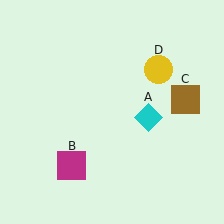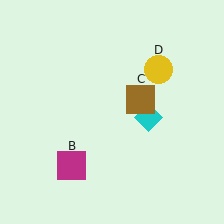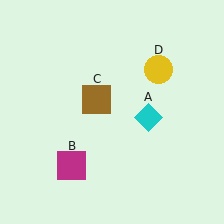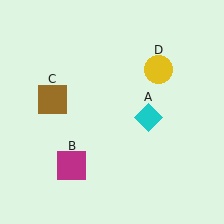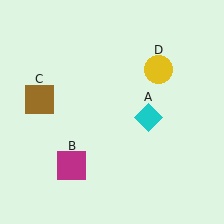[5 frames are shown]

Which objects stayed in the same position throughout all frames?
Cyan diamond (object A) and magenta square (object B) and yellow circle (object D) remained stationary.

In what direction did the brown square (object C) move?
The brown square (object C) moved left.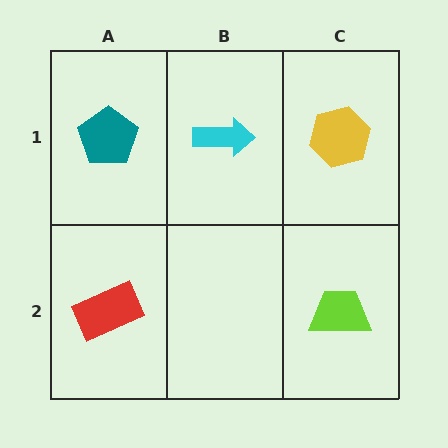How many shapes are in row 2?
2 shapes.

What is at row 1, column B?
A cyan arrow.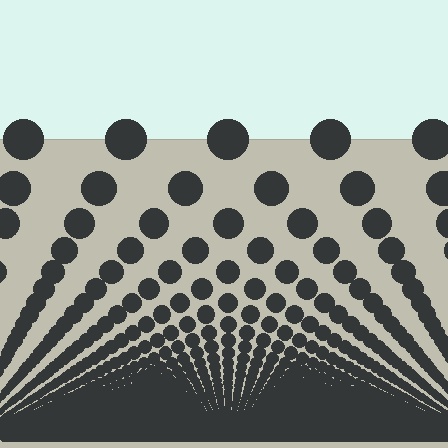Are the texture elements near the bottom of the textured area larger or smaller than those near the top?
Smaller. The gradient is inverted — elements near the bottom are smaller and denser.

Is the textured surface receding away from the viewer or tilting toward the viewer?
The surface appears to tilt toward the viewer. Texture elements get larger and sparser toward the top.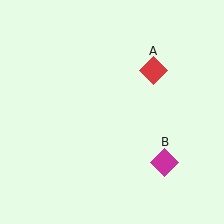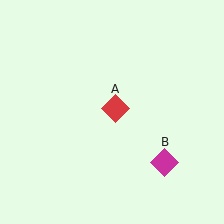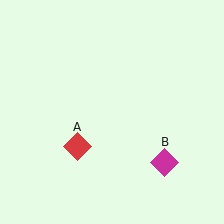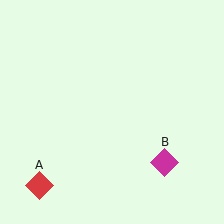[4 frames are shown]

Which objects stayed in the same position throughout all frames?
Magenta diamond (object B) remained stationary.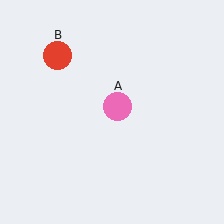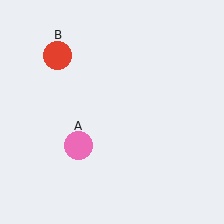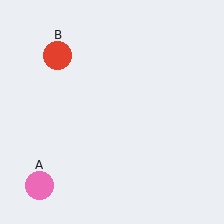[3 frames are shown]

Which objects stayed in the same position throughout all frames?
Red circle (object B) remained stationary.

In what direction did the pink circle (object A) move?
The pink circle (object A) moved down and to the left.